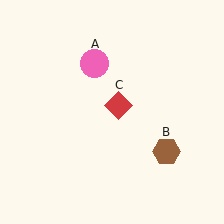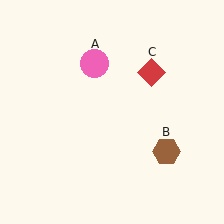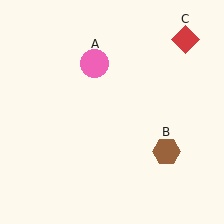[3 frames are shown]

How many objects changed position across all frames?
1 object changed position: red diamond (object C).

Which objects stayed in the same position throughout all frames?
Pink circle (object A) and brown hexagon (object B) remained stationary.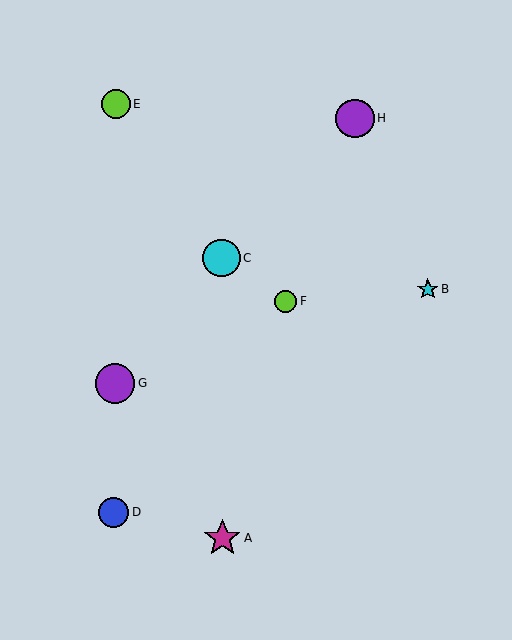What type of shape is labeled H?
Shape H is a purple circle.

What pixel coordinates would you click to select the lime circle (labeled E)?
Click at (116, 104) to select the lime circle E.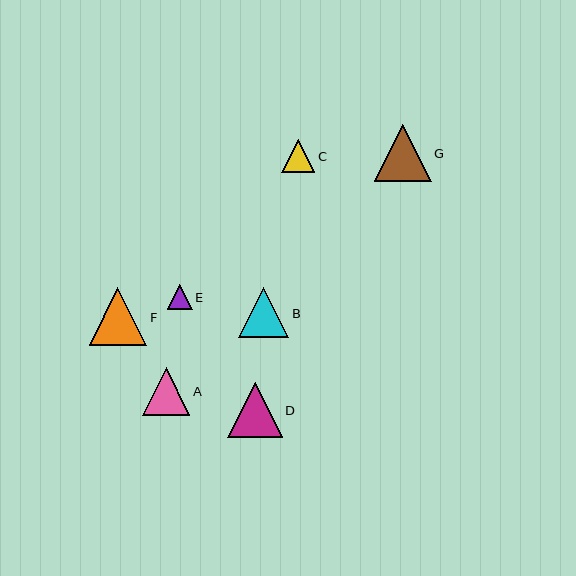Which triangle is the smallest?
Triangle E is the smallest with a size of approximately 25 pixels.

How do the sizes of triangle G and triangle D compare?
Triangle G and triangle D are approximately the same size.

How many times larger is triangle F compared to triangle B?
Triangle F is approximately 1.2 times the size of triangle B.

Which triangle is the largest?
Triangle F is the largest with a size of approximately 58 pixels.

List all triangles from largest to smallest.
From largest to smallest: F, G, D, B, A, C, E.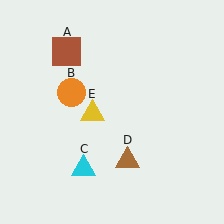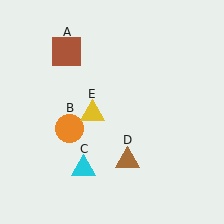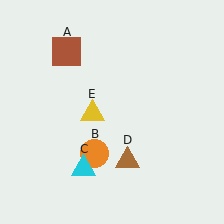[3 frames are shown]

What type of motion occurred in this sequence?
The orange circle (object B) rotated counterclockwise around the center of the scene.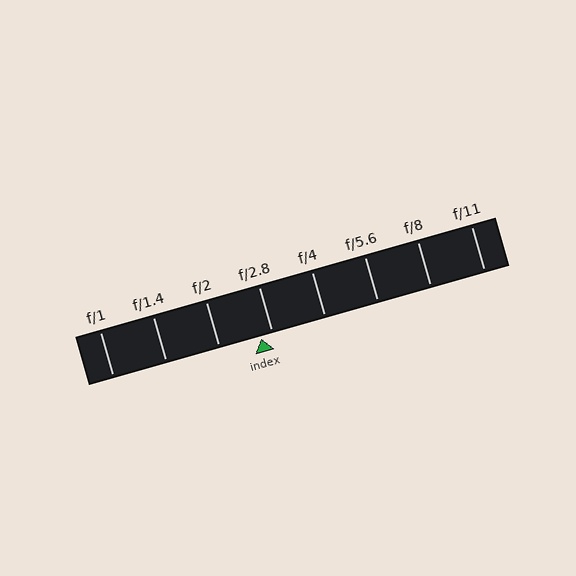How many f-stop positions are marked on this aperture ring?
There are 8 f-stop positions marked.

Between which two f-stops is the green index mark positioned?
The index mark is between f/2 and f/2.8.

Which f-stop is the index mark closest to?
The index mark is closest to f/2.8.